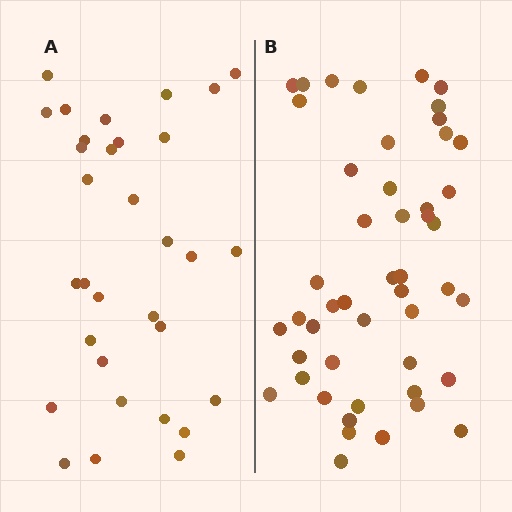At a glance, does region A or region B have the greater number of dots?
Region B (the right region) has more dots.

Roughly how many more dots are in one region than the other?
Region B has approximately 15 more dots than region A.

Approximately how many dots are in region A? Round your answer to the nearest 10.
About 30 dots. (The exact count is 32, which rounds to 30.)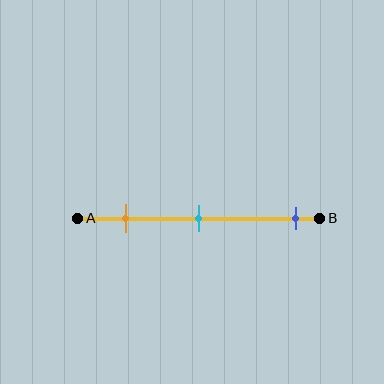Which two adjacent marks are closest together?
The orange and cyan marks are the closest adjacent pair.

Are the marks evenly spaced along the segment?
No, the marks are not evenly spaced.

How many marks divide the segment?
There are 3 marks dividing the segment.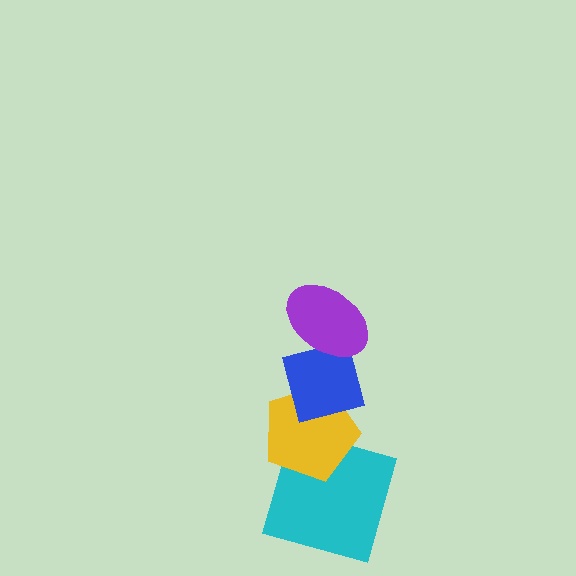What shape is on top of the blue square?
The purple ellipse is on top of the blue square.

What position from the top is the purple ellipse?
The purple ellipse is 1st from the top.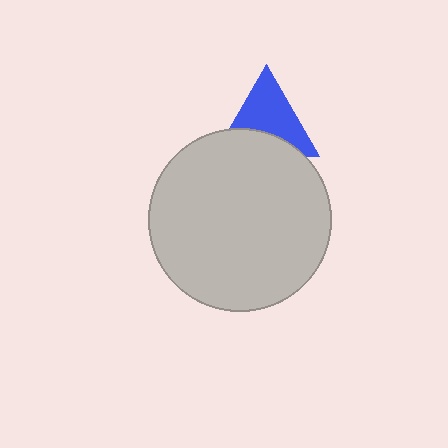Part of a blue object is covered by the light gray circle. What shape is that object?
It is a triangle.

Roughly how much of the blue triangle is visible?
About half of it is visible (roughly 62%).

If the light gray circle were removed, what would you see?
You would see the complete blue triangle.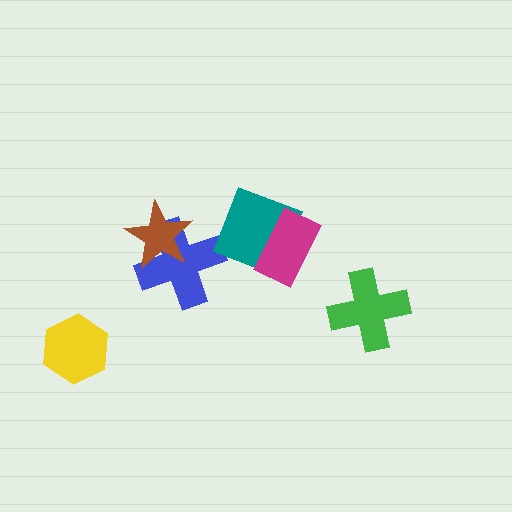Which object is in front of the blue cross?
The brown star is in front of the blue cross.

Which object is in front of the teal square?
The magenta rectangle is in front of the teal square.